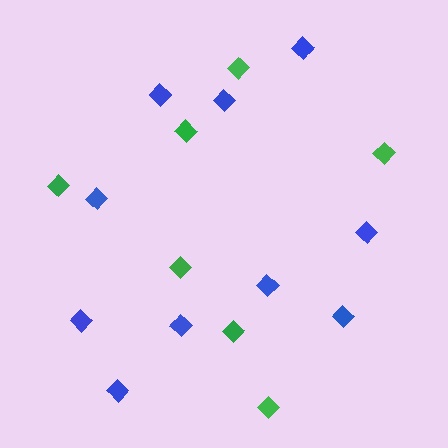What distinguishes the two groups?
There are 2 groups: one group of green diamonds (7) and one group of blue diamonds (10).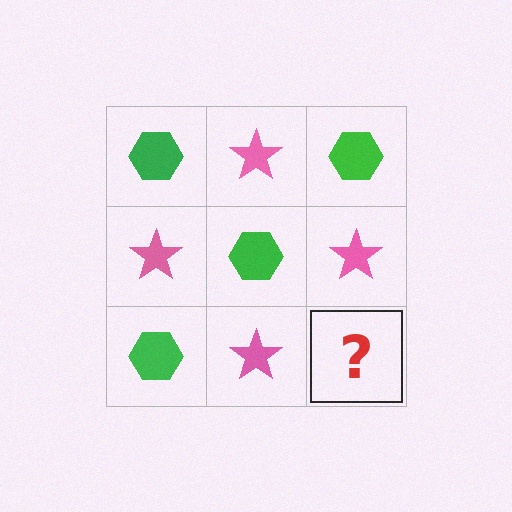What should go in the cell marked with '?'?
The missing cell should contain a green hexagon.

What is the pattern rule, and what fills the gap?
The rule is that it alternates green hexagon and pink star in a checkerboard pattern. The gap should be filled with a green hexagon.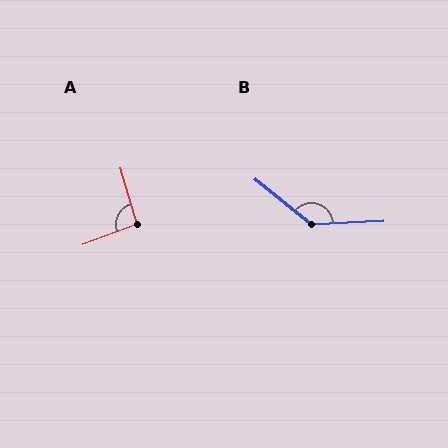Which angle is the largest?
B, at approximately 139 degrees.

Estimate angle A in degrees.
Approximately 94 degrees.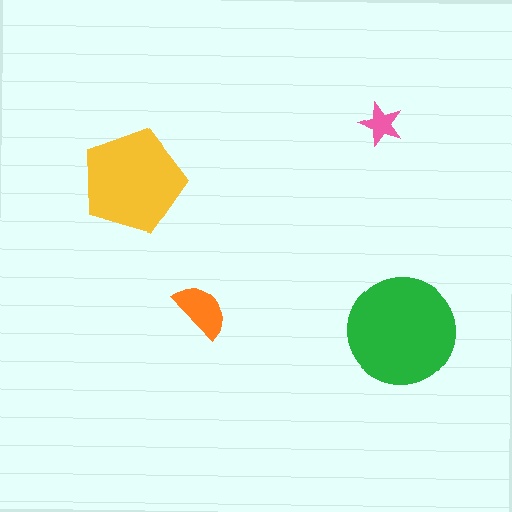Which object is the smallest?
The pink star.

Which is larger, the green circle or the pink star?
The green circle.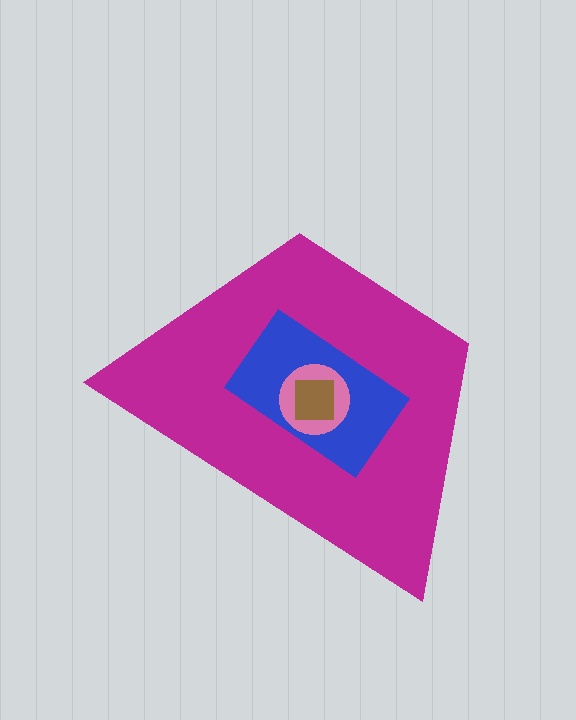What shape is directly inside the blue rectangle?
The pink circle.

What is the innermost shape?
The brown square.